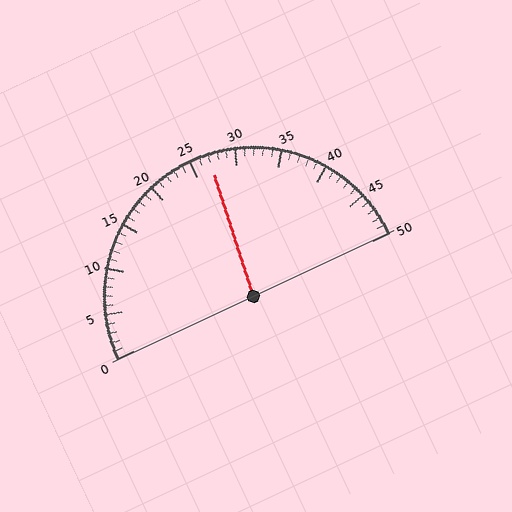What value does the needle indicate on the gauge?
The needle indicates approximately 27.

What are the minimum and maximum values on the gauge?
The gauge ranges from 0 to 50.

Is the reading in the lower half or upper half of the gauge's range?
The reading is in the upper half of the range (0 to 50).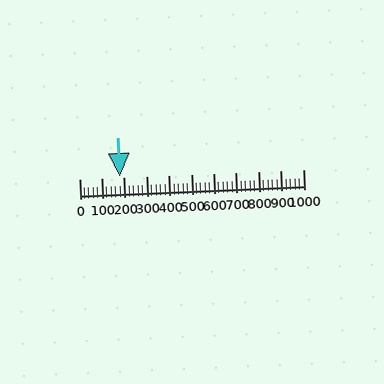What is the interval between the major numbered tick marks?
The major tick marks are spaced 100 units apart.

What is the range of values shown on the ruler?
The ruler shows values from 0 to 1000.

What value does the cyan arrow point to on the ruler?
The cyan arrow points to approximately 179.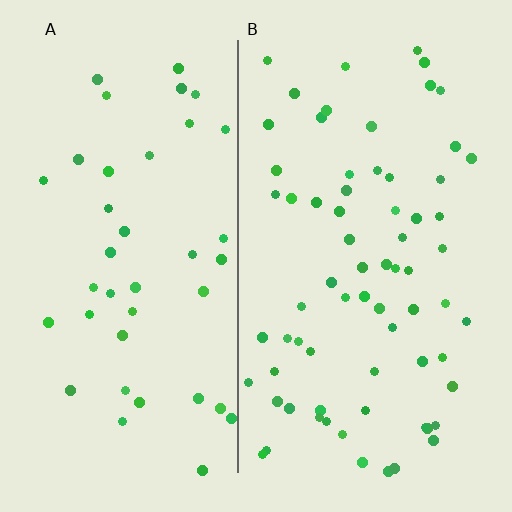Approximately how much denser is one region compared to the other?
Approximately 1.7× — region B over region A.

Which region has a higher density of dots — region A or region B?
B (the right).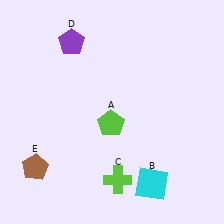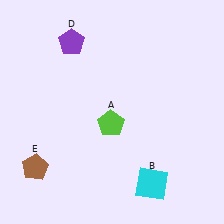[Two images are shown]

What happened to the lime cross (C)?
The lime cross (C) was removed in Image 2. It was in the bottom-right area of Image 1.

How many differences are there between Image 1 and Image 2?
There is 1 difference between the two images.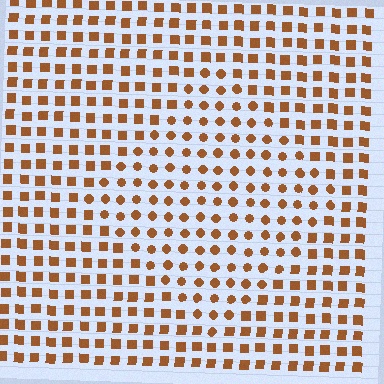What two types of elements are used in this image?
The image uses circles inside the diamond region and squares outside it.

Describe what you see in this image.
The image is filled with small brown elements arranged in a uniform grid. A diamond-shaped region contains circles, while the surrounding area contains squares. The boundary is defined purely by the change in element shape.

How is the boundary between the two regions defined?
The boundary is defined by a change in element shape: circles inside vs. squares outside. All elements share the same color and spacing.